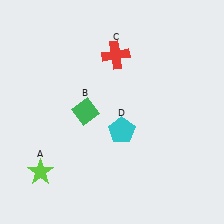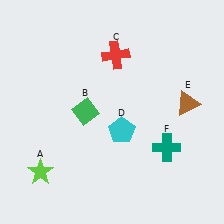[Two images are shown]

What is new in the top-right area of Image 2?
A brown triangle (E) was added in the top-right area of Image 2.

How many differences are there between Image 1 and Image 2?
There are 2 differences between the two images.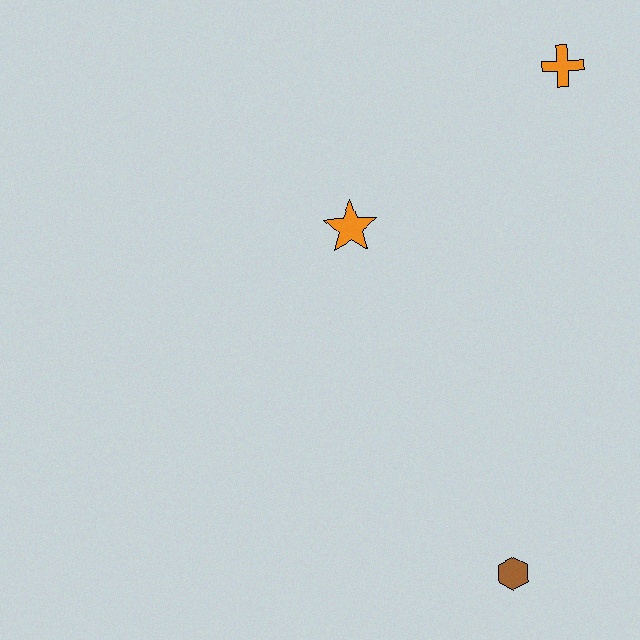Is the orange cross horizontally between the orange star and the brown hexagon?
No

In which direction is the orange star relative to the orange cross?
The orange star is to the left of the orange cross.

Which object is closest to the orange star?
The orange cross is closest to the orange star.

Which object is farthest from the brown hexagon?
The orange cross is farthest from the brown hexagon.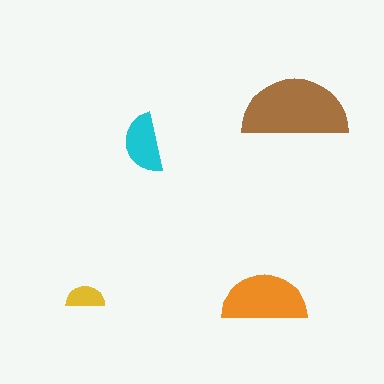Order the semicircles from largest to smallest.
the brown one, the orange one, the cyan one, the yellow one.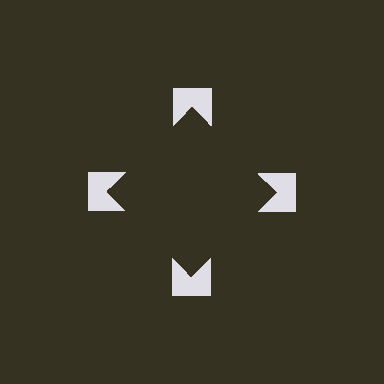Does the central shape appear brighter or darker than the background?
It typically appears slightly darker than the background, even though no actual brightness change is drawn.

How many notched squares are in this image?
There are 4 — one at each vertex of the illusory square.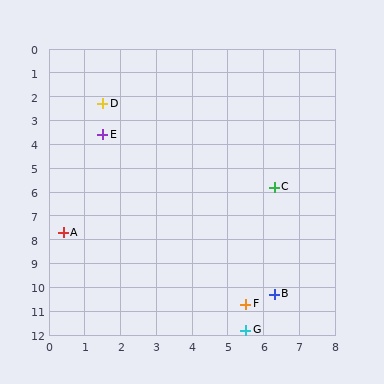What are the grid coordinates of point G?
Point G is at approximately (5.5, 11.8).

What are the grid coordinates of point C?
Point C is at approximately (6.3, 5.8).